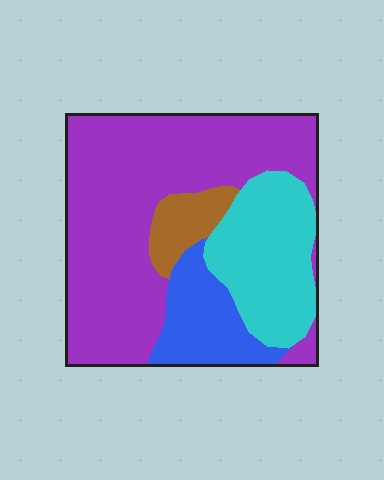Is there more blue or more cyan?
Cyan.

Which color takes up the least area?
Brown, at roughly 5%.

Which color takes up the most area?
Purple, at roughly 55%.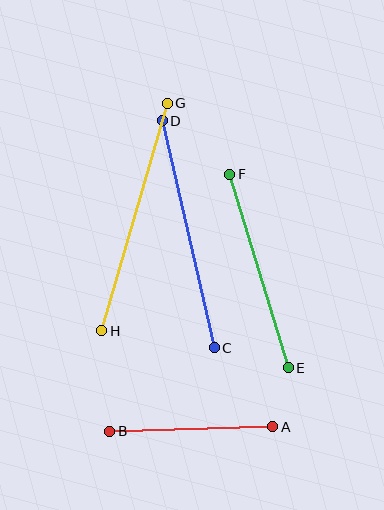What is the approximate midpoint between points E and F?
The midpoint is at approximately (259, 271) pixels.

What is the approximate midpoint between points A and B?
The midpoint is at approximately (191, 429) pixels.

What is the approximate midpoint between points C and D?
The midpoint is at approximately (188, 234) pixels.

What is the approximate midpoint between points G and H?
The midpoint is at approximately (134, 217) pixels.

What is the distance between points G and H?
The distance is approximately 236 pixels.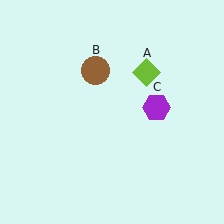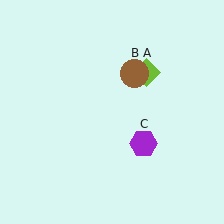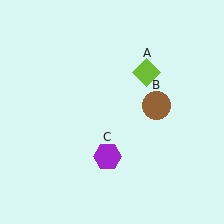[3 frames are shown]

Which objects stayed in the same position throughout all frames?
Lime diamond (object A) remained stationary.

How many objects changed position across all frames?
2 objects changed position: brown circle (object B), purple hexagon (object C).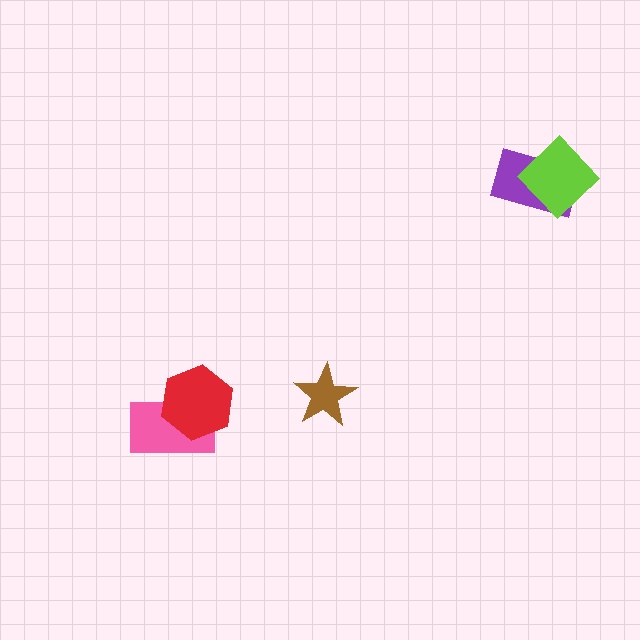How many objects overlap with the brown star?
0 objects overlap with the brown star.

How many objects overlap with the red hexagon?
1 object overlaps with the red hexagon.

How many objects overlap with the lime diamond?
1 object overlaps with the lime diamond.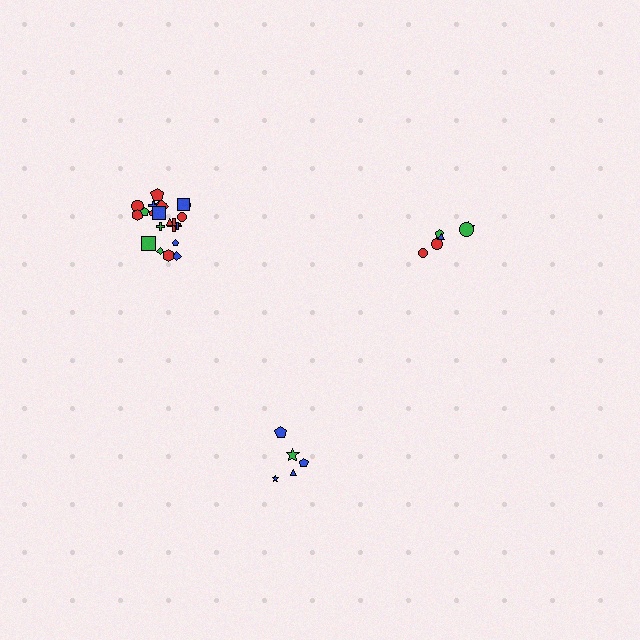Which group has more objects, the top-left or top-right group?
The top-left group.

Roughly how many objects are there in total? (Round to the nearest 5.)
Roughly 35 objects in total.